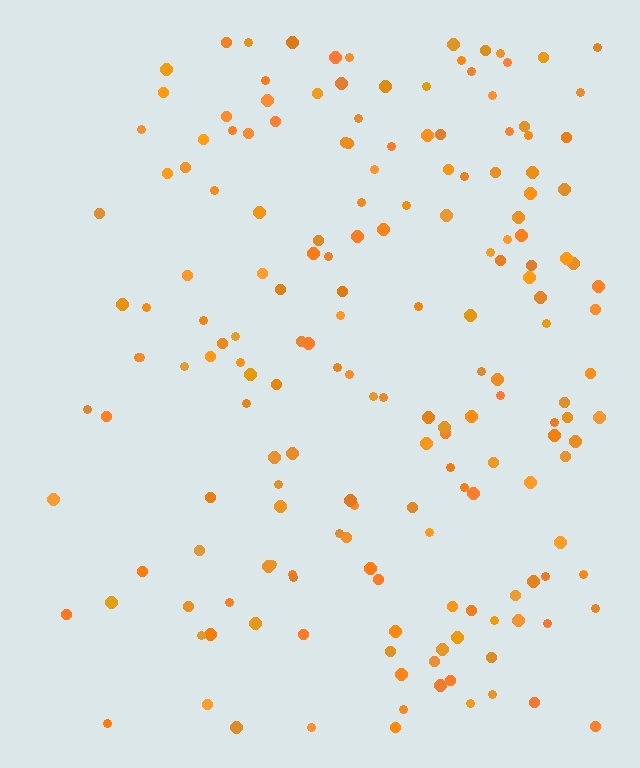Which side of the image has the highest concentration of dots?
The right.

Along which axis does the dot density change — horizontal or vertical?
Horizontal.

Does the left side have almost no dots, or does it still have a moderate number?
Still a moderate number, just noticeably fewer than the right.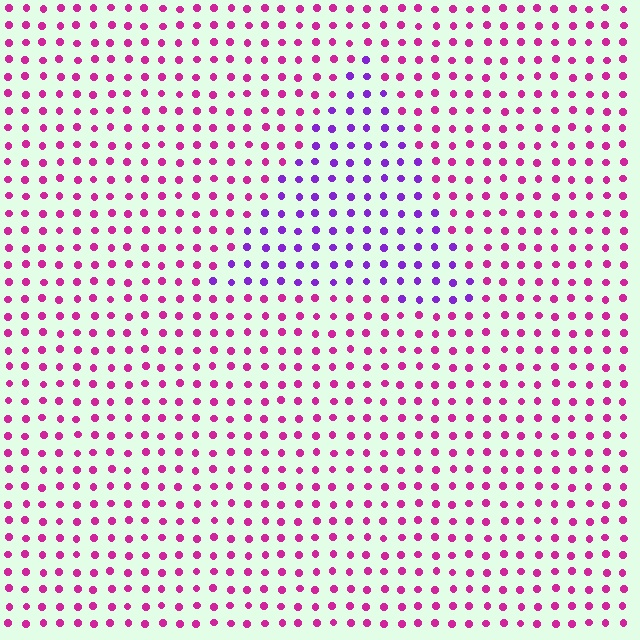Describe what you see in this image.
The image is filled with small magenta elements in a uniform arrangement. A triangle-shaped region is visible where the elements are tinted to a slightly different hue, forming a subtle color boundary.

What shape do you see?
I see a triangle.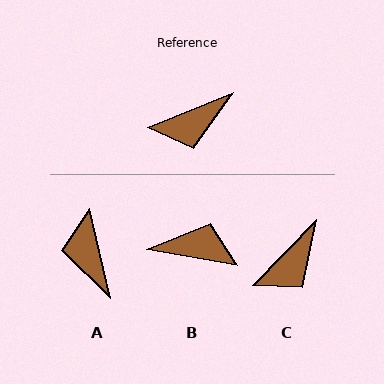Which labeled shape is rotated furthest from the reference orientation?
B, about 148 degrees away.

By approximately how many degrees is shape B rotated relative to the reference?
Approximately 148 degrees counter-clockwise.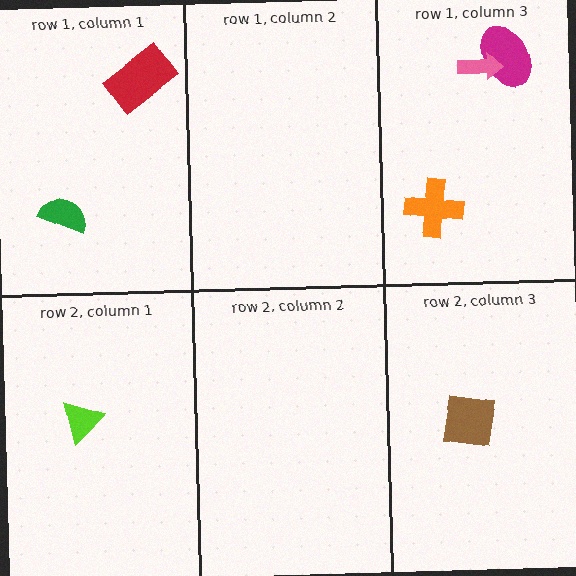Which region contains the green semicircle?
The row 1, column 1 region.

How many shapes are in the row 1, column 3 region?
3.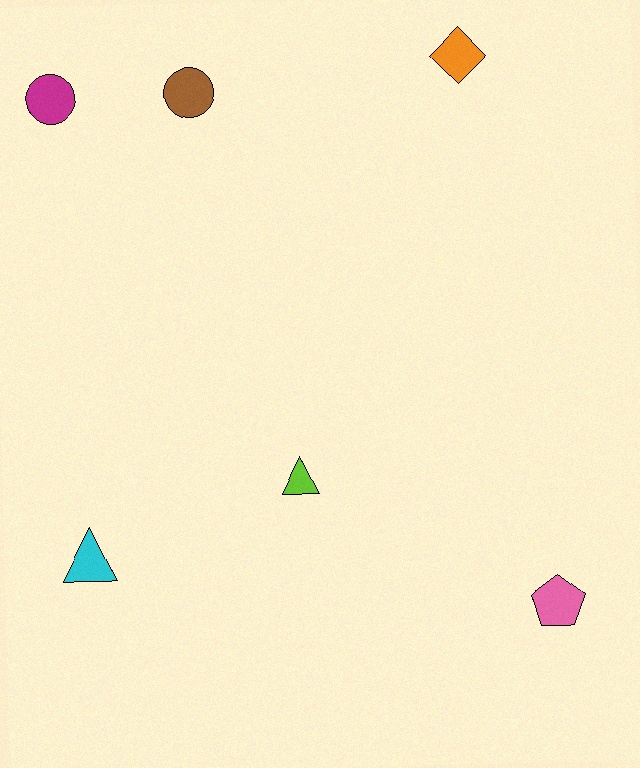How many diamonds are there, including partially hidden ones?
There is 1 diamond.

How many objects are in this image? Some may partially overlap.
There are 6 objects.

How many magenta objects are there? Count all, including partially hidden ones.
There is 1 magenta object.